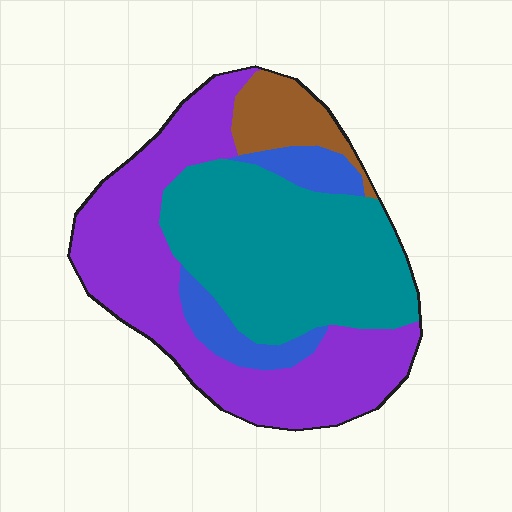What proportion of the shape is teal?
Teal covers around 40% of the shape.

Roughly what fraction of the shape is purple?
Purple takes up about two fifths (2/5) of the shape.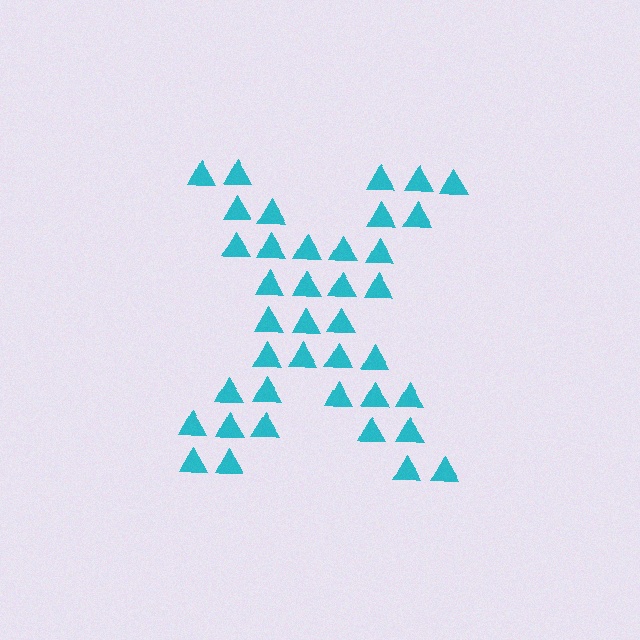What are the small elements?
The small elements are triangles.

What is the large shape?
The large shape is the letter X.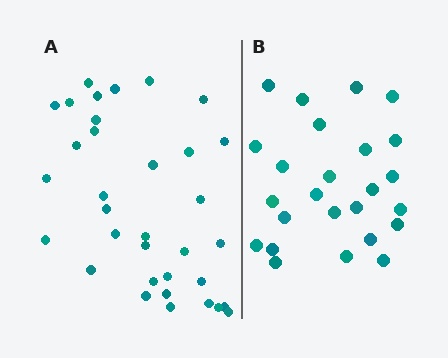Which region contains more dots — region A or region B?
Region A (the left region) has more dots.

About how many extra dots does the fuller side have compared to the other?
Region A has roughly 8 or so more dots than region B.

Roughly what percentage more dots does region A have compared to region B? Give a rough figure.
About 35% more.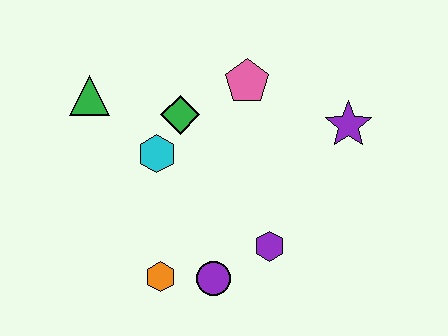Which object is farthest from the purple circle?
The green triangle is farthest from the purple circle.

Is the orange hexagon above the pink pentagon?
No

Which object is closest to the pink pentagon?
The green diamond is closest to the pink pentagon.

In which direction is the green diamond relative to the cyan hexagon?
The green diamond is above the cyan hexagon.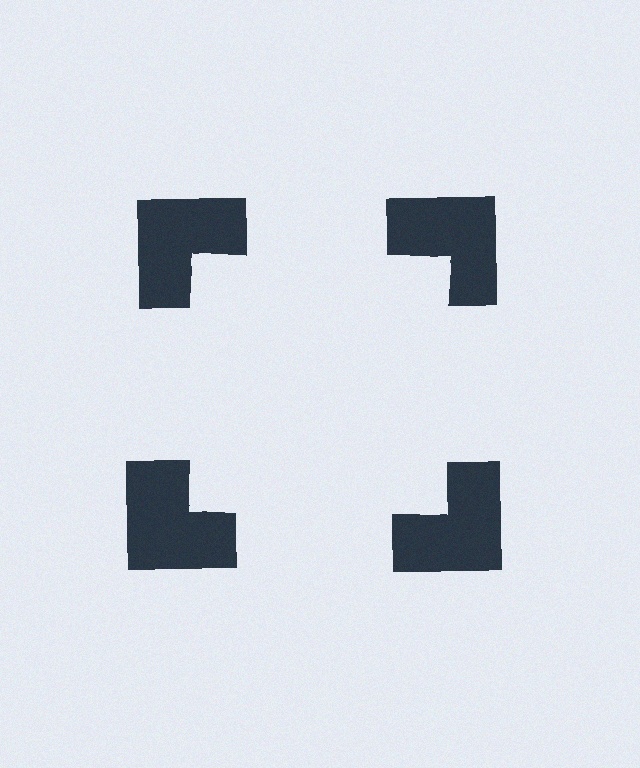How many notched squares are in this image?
There are 4 — one at each vertex of the illusory square.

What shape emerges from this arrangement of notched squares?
An illusory square — its edges are inferred from the aligned wedge cuts in the notched squares, not physically drawn.